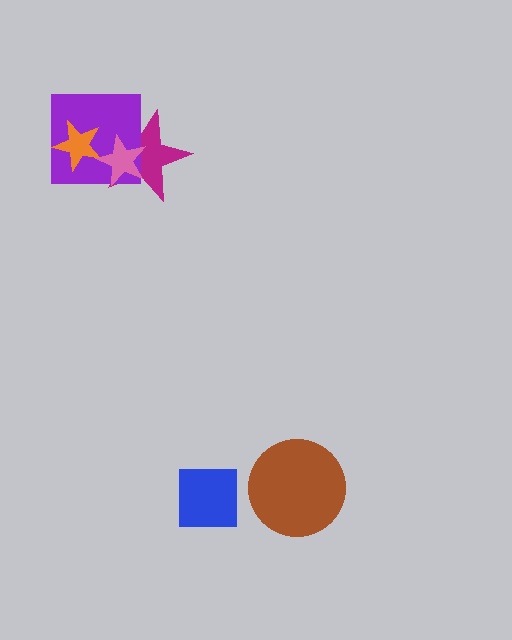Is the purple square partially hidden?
Yes, it is partially covered by another shape.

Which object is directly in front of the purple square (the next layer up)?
The pink star is directly in front of the purple square.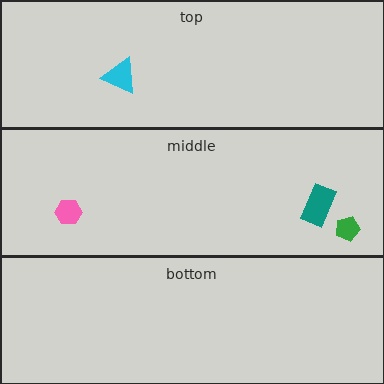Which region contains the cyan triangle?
The top region.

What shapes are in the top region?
The cyan triangle.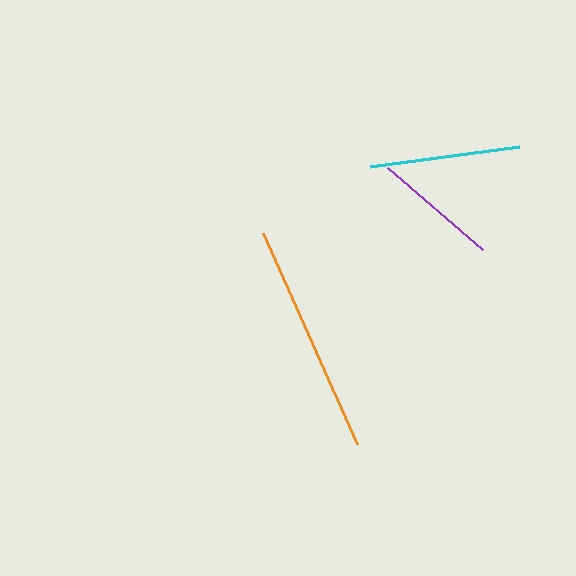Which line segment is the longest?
The orange line is the longest at approximately 231 pixels.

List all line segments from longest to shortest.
From longest to shortest: orange, cyan, purple.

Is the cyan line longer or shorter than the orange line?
The orange line is longer than the cyan line.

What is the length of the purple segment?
The purple segment is approximately 126 pixels long.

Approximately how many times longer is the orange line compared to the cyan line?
The orange line is approximately 1.5 times the length of the cyan line.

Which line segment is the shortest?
The purple line is the shortest at approximately 126 pixels.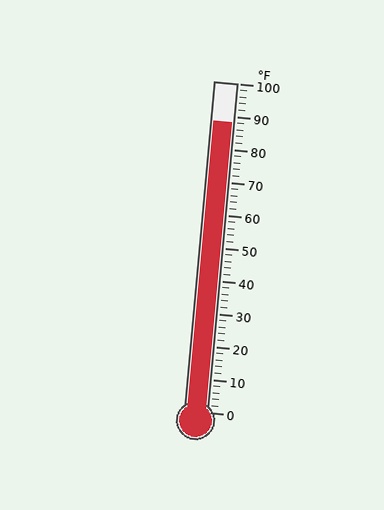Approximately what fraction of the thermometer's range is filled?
The thermometer is filled to approximately 90% of its range.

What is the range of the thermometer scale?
The thermometer scale ranges from 0°F to 100°F.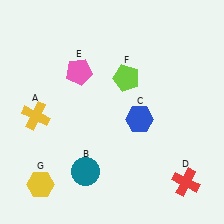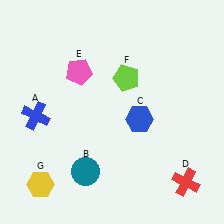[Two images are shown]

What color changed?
The cross (A) changed from yellow in Image 1 to blue in Image 2.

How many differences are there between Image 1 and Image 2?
There is 1 difference between the two images.